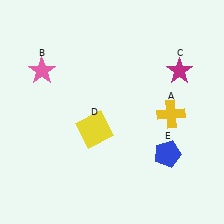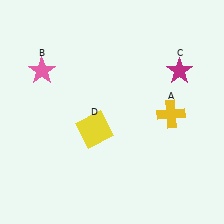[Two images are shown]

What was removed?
The blue pentagon (E) was removed in Image 2.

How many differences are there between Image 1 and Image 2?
There is 1 difference between the two images.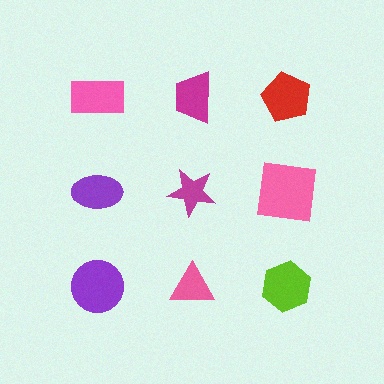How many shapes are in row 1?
3 shapes.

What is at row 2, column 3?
A pink square.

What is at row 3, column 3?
A lime hexagon.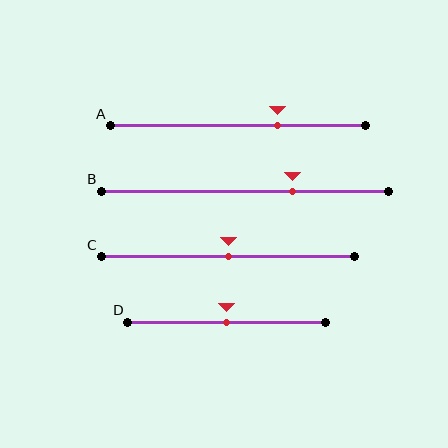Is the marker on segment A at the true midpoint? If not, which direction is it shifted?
No, the marker on segment A is shifted to the right by about 15% of the segment length.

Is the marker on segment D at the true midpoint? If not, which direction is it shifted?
Yes, the marker on segment D is at the true midpoint.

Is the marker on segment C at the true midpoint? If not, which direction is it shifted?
Yes, the marker on segment C is at the true midpoint.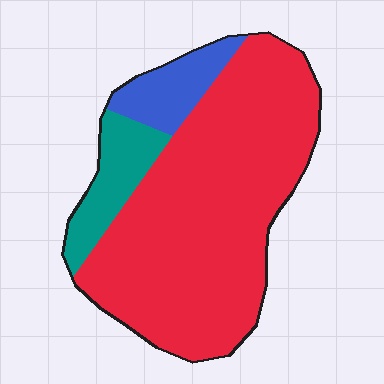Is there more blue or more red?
Red.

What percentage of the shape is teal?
Teal covers 12% of the shape.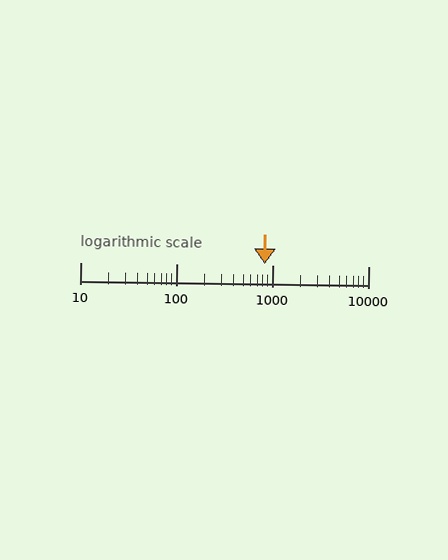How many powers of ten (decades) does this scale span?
The scale spans 3 decades, from 10 to 10000.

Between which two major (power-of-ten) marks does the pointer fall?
The pointer is between 100 and 1000.